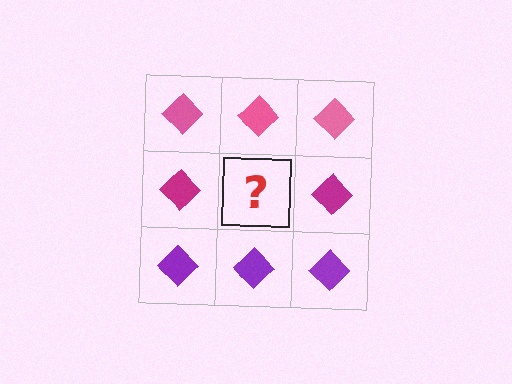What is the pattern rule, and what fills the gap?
The rule is that each row has a consistent color. The gap should be filled with a magenta diamond.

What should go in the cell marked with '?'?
The missing cell should contain a magenta diamond.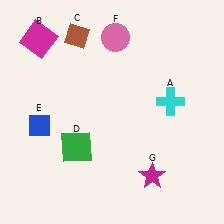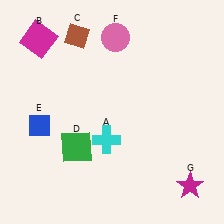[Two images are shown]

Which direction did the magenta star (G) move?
The magenta star (G) moved right.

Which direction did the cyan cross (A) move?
The cyan cross (A) moved left.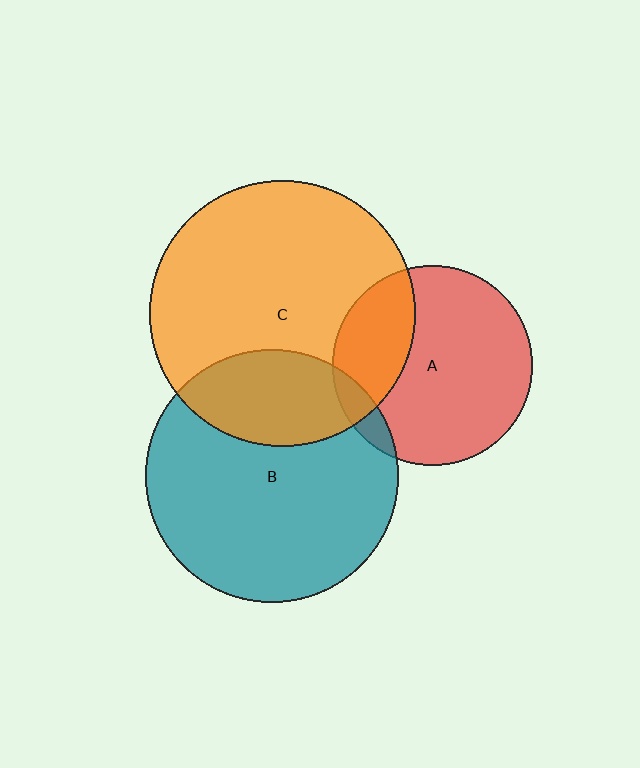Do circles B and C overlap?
Yes.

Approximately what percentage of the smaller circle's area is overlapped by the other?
Approximately 25%.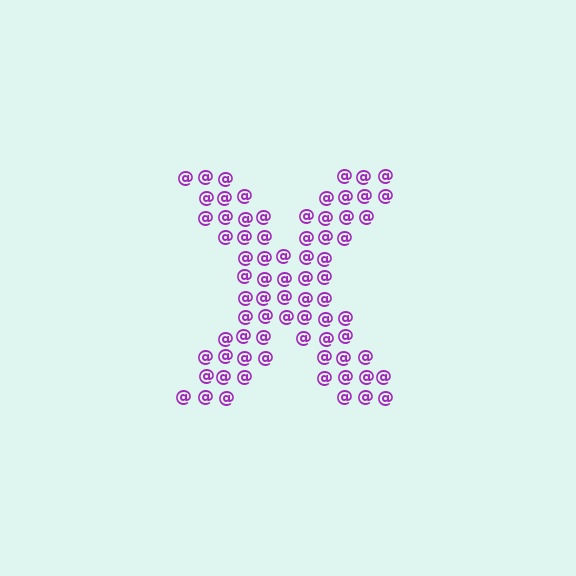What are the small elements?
The small elements are at signs.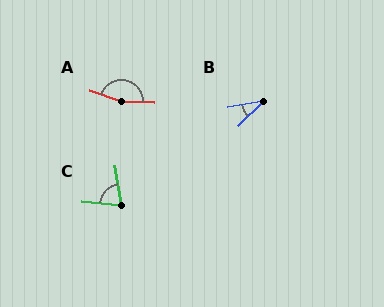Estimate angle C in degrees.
Approximately 75 degrees.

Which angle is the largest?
A, at approximately 162 degrees.